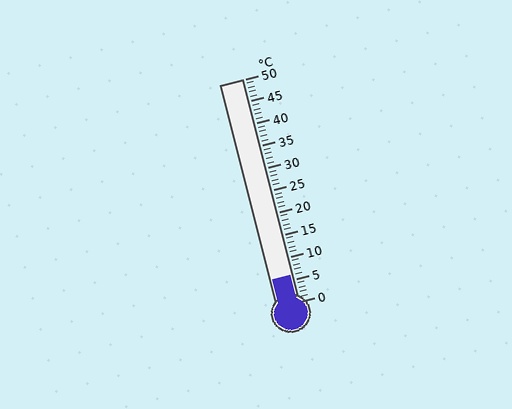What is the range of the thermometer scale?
The thermometer scale ranges from 0°C to 50°C.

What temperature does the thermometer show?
The thermometer shows approximately 6°C.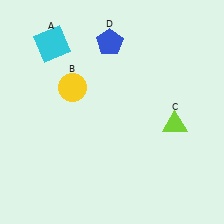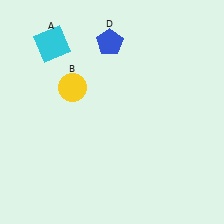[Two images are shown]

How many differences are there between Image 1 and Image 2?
There is 1 difference between the two images.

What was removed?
The lime triangle (C) was removed in Image 2.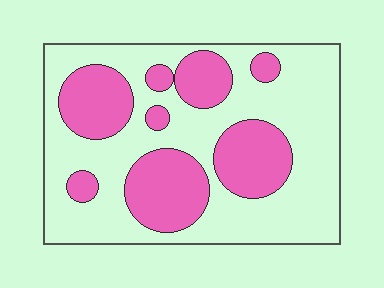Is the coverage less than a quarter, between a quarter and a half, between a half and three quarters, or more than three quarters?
Between a quarter and a half.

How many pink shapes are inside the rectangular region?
8.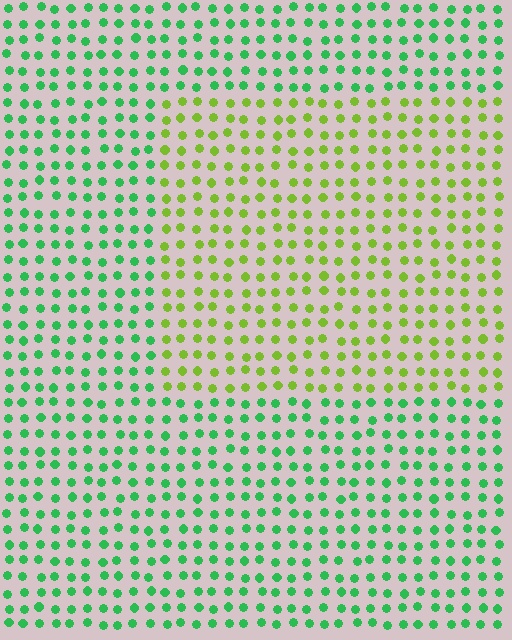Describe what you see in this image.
The image is filled with small green elements in a uniform arrangement. A rectangle-shaped region is visible where the elements are tinted to a slightly different hue, forming a subtle color boundary.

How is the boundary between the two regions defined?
The boundary is defined purely by a slight shift in hue (about 48 degrees). Spacing, size, and orientation are identical on both sides.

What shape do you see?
I see a rectangle.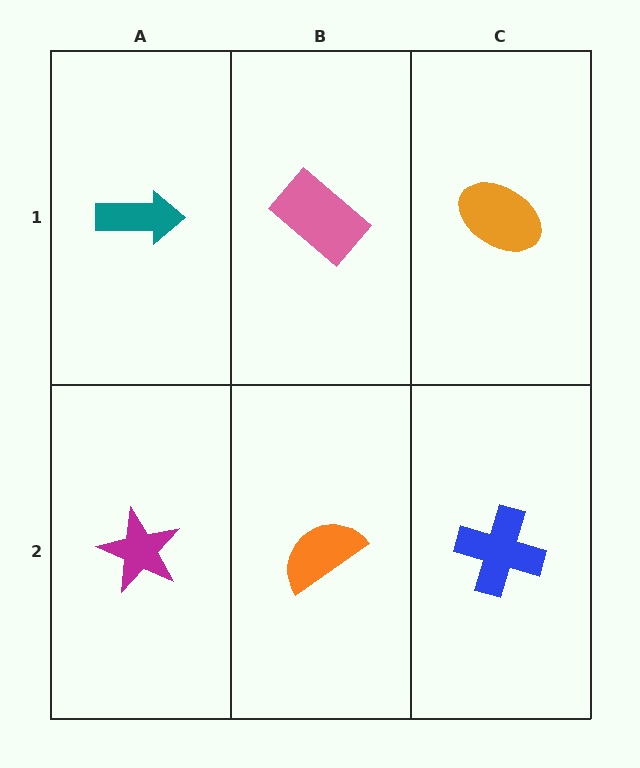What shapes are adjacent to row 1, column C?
A blue cross (row 2, column C), a pink rectangle (row 1, column B).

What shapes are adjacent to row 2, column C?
An orange ellipse (row 1, column C), an orange semicircle (row 2, column B).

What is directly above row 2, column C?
An orange ellipse.